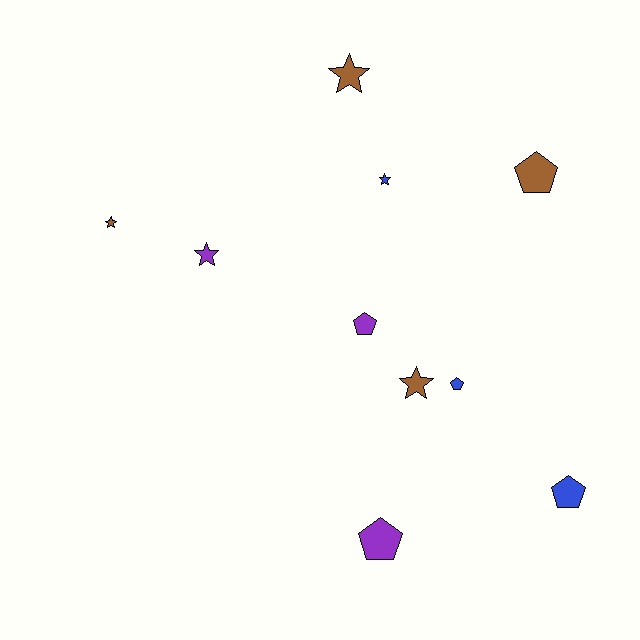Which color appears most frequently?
Brown, with 4 objects.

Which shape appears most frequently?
Pentagon, with 5 objects.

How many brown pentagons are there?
There is 1 brown pentagon.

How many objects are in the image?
There are 10 objects.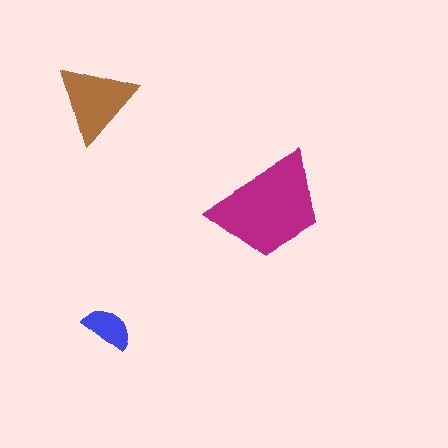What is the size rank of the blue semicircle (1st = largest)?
3rd.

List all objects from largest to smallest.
The magenta trapezoid, the brown triangle, the blue semicircle.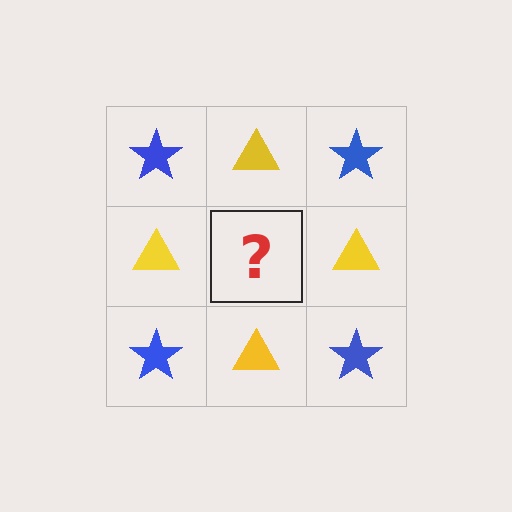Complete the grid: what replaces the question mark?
The question mark should be replaced with a blue star.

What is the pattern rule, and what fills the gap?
The rule is that it alternates blue star and yellow triangle in a checkerboard pattern. The gap should be filled with a blue star.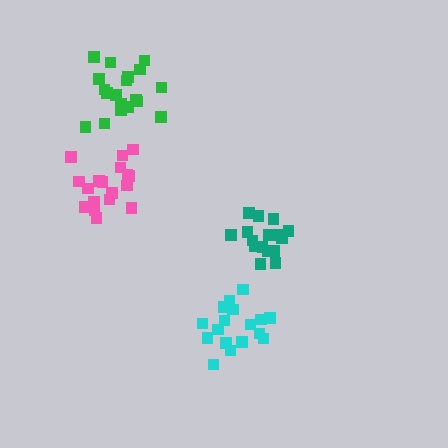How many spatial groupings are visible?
There are 4 spatial groupings.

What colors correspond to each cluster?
The clusters are colored: teal, green, pink, cyan.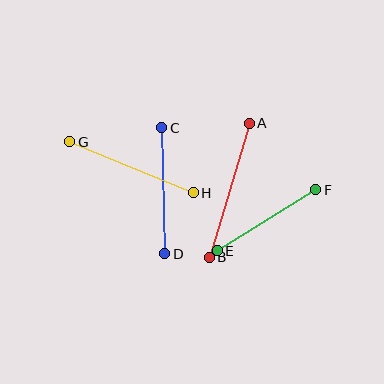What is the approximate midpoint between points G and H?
The midpoint is at approximately (132, 167) pixels.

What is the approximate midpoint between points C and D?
The midpoint is at approximately (163, 191) pixels.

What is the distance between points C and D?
The distance is approximately 126 pixels.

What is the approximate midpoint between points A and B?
The midpoint is at approximately (229, 190) pixels.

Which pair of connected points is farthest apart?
Points A and B are farthest apart.